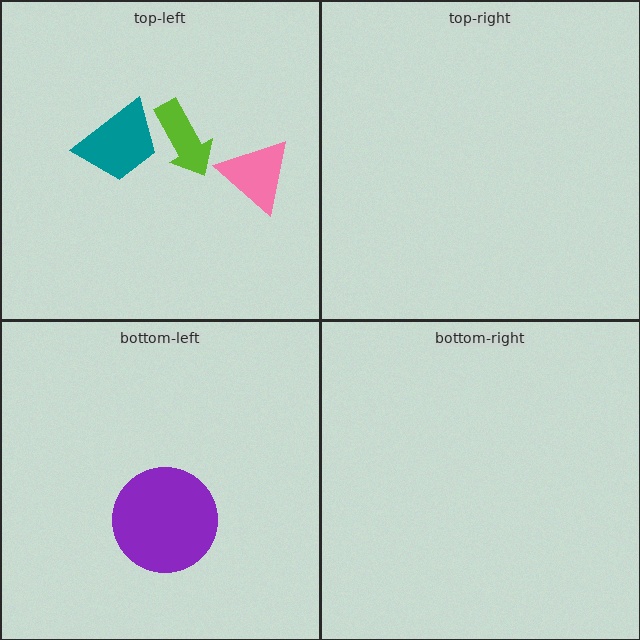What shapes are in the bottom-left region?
The purple circle.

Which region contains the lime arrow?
The top-left region.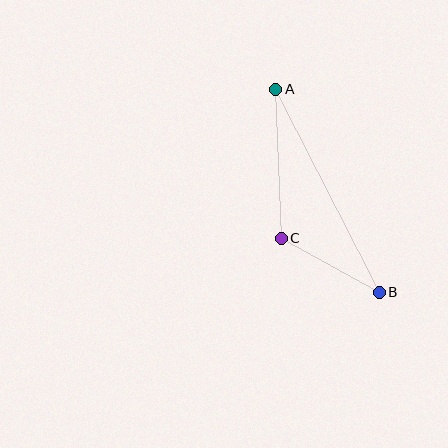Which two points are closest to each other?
Points B and C are closest to each other.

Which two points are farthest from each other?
Points A and B are farthest from each other.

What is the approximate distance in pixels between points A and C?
The distance between A and C is approximately 149 pixels.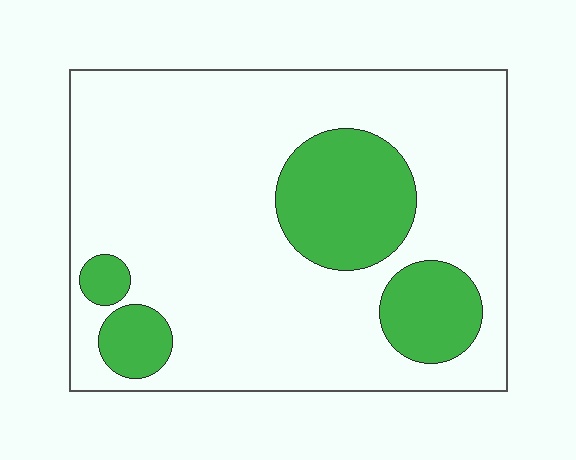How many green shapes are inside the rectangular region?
4.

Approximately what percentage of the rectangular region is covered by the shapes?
Approximately 20%.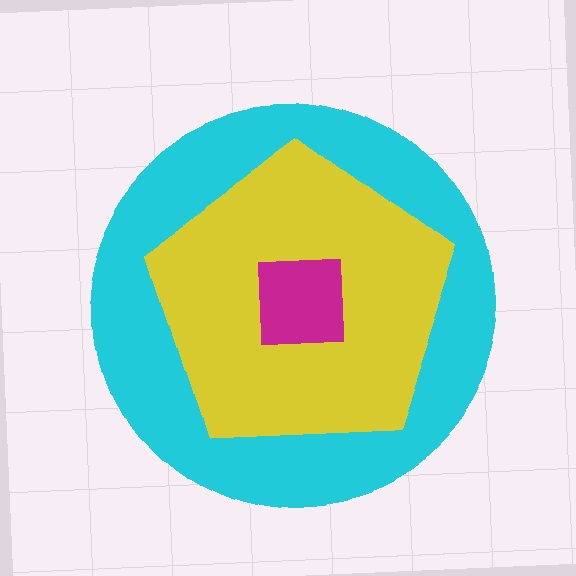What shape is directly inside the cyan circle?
The yellow pentagon.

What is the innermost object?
The magenta square.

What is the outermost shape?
The cyan circle.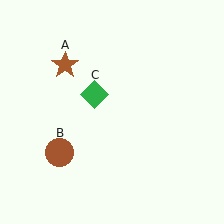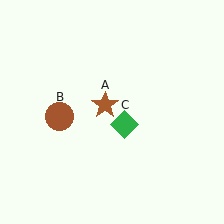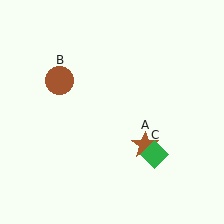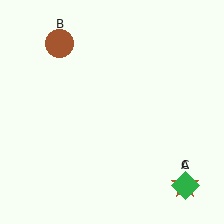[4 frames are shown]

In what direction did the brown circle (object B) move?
The brown circle (object B) moved up.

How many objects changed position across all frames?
3 objects changed position: brown star (object A), brown circle (object B), green diamond (object C).